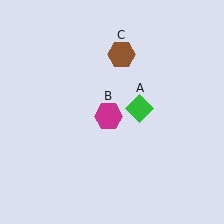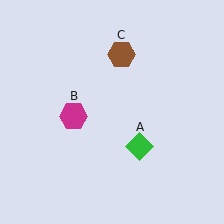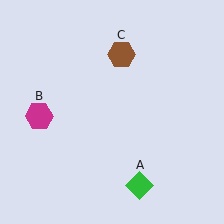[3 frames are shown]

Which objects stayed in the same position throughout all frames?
Brown hexagon (object C) remained stationary.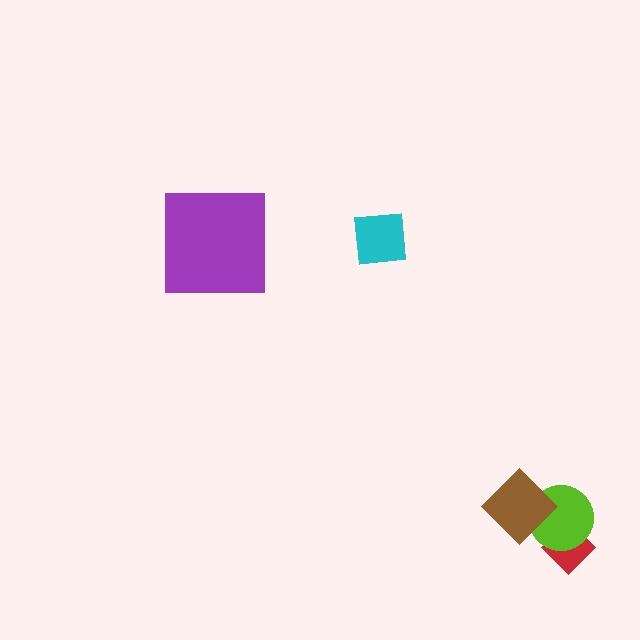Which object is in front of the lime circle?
The brown diamond is in front of the lime circle.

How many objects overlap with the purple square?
0 objects overlap with the purple square.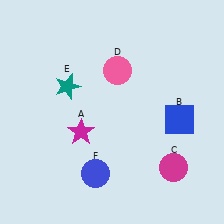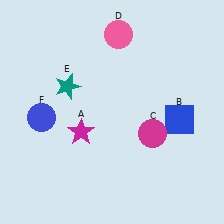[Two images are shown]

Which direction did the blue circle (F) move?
The blue circle (F) moved up.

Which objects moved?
The objects that moved are: the magenta circle (C), the pink circle (D), the blue circle (F).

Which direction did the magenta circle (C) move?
The magenta circle (C) moved up.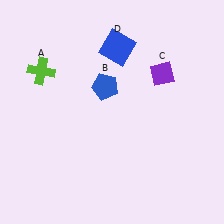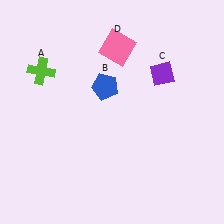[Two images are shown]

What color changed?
The square (D) changed from blue in Image 1 to pink in Image 2.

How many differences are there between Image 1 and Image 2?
There is 1 difference between the two images.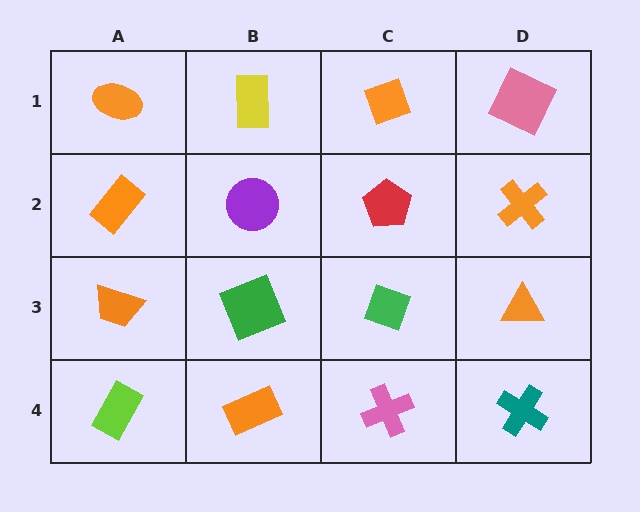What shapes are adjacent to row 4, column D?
An orange triangle (row 3, column D), a pink cross (row 4, column C).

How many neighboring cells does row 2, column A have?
3.